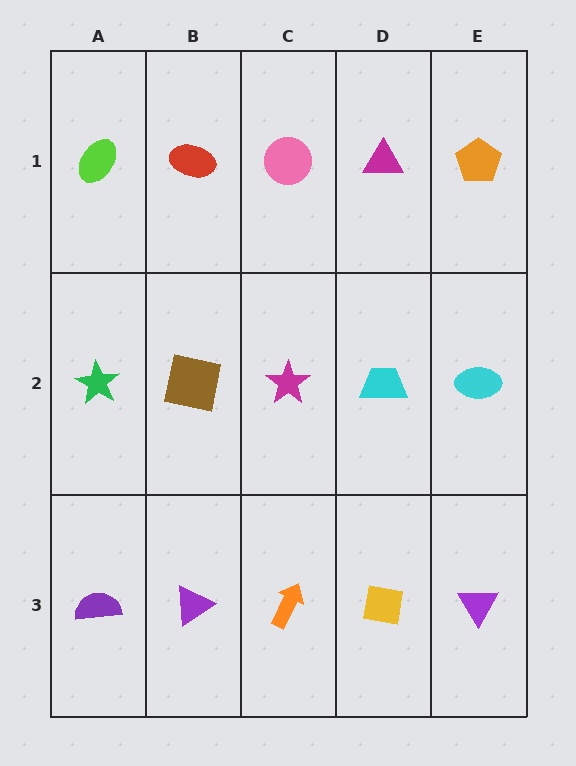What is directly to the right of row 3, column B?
An orange arrow.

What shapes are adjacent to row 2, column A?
A lime ellipse (row 1, column A), a purple semicircle (row 3, column A), a brown square (row 2, column B).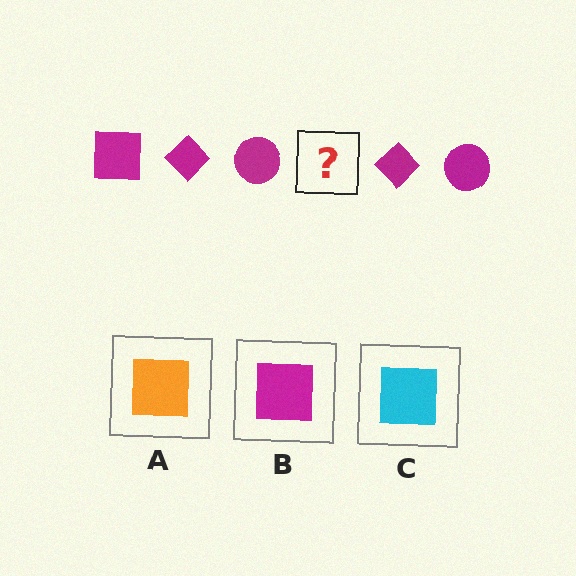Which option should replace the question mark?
Option B.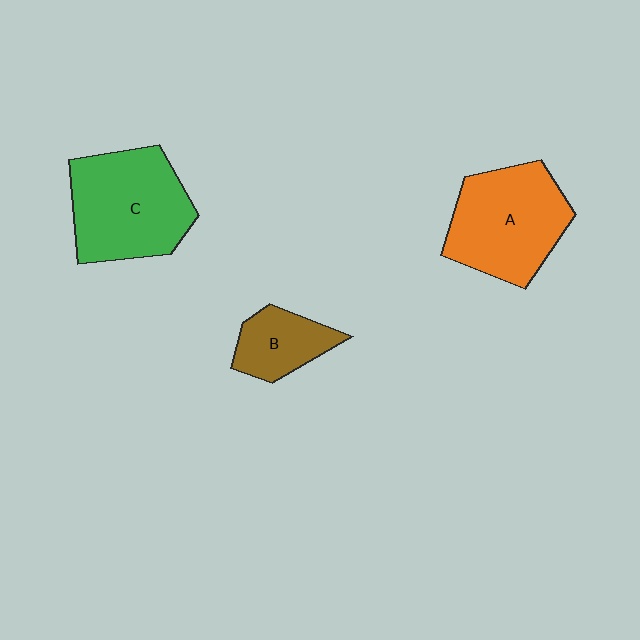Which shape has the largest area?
Shape C (green).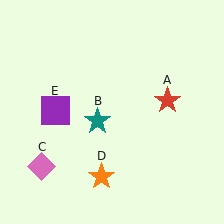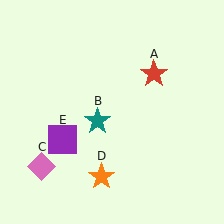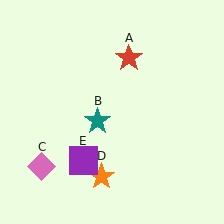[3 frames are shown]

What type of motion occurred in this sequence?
The red star (object A), purple square (object E) rotated counterclockwise around the center of the scene.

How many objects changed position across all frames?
2 objects changed position: red star (object A), purple square (object E).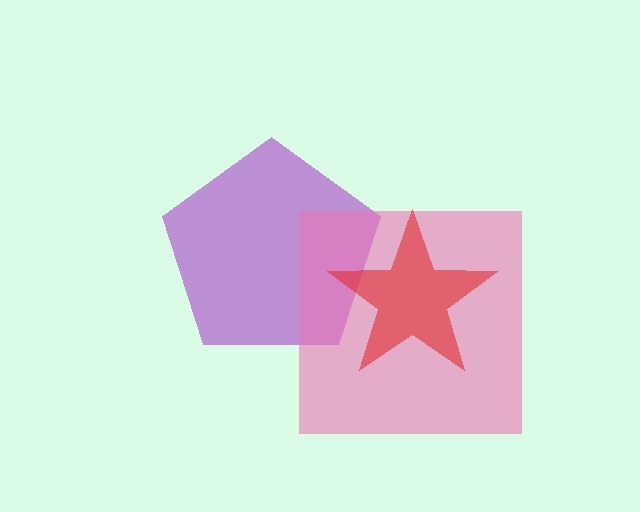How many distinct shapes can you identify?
There are 3 distinct shapes: a purple pentagon, a pink square, a red star.